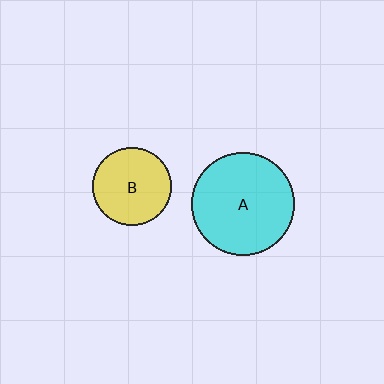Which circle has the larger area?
Circle A (cyan).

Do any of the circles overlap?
No, none of the circles overlap.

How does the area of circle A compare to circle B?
Approximately 1.7 times.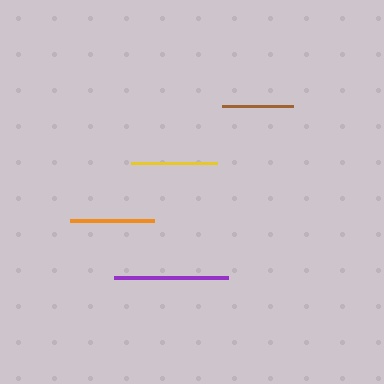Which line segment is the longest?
The purple line is the longest at approximately 115 pixels.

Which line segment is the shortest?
The brown line is the shortest at approximately 72 pixels.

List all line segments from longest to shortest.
From longest to shortest: purple, yellow, orange, brown.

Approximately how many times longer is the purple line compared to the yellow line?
The purple line is approximately 1.3 times the length of the yellow line.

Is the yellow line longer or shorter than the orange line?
The yellow line is longer than the orange line.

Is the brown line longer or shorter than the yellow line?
The yellow line is longer than the brown line.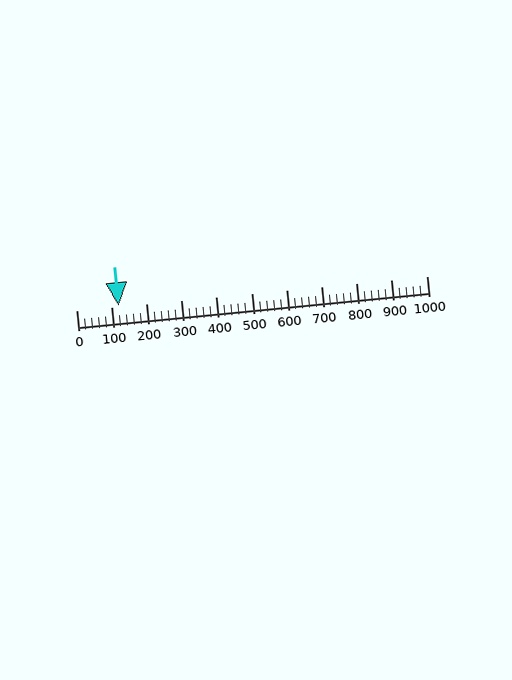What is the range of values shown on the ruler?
The ruler shows values from 0 to 1000.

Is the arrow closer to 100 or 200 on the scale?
The arrow is closer to 100.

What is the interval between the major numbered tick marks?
The major tick marks are spaced 100 units apart.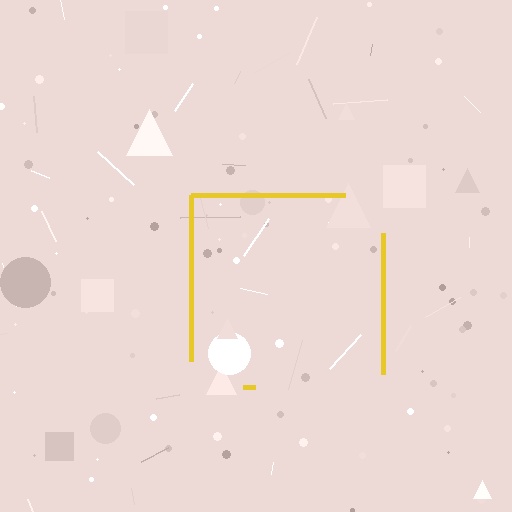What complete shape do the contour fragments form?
The contour fragments form a square.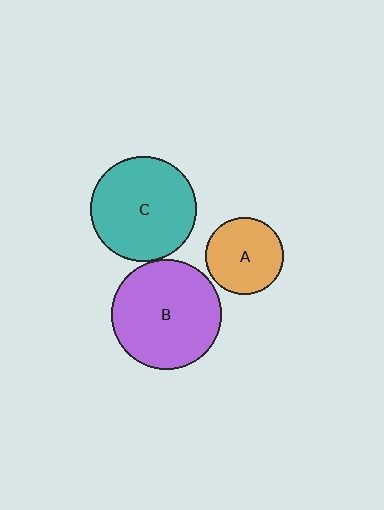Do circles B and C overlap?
Yes.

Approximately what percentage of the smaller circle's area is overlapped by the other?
Approximately 5%.